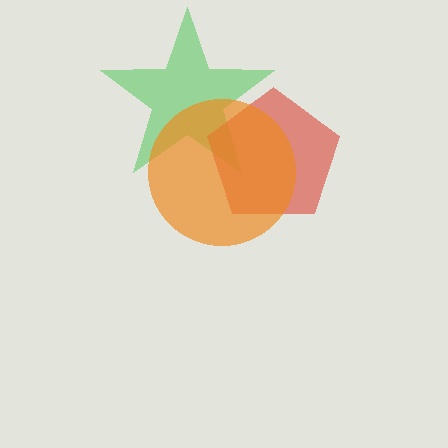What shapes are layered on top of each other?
The layered shapes are: a green star, a red pentagon, an orange circle.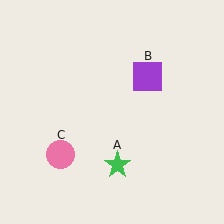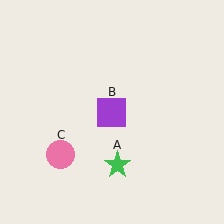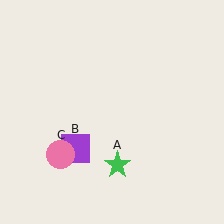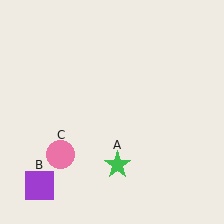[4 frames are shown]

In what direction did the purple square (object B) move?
The purple square (object B) moved down and to the left.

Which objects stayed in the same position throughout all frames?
Green star (object A) and pink circle (object C) remained stationary.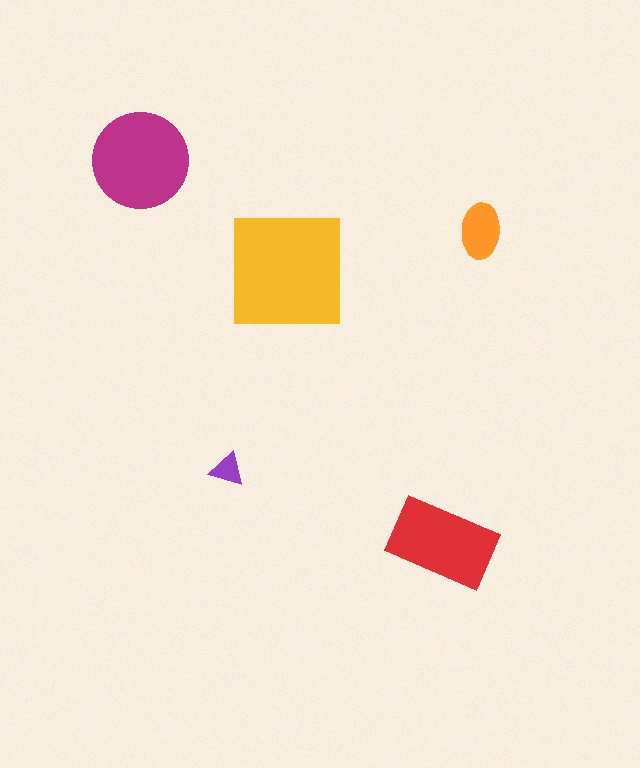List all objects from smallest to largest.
The purple triangle, the orange ellipse, the red rectangle, the magenta circle, the yellow square.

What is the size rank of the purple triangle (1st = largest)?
5th.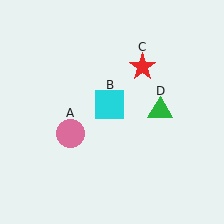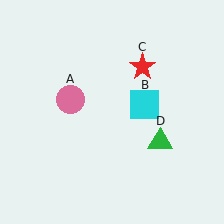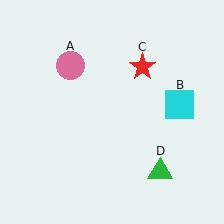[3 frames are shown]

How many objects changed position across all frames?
3 objects changed position: pink circle (object A), cyan square (object B), green triangle (object D).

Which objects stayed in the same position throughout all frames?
Red star (object C) remained stationary.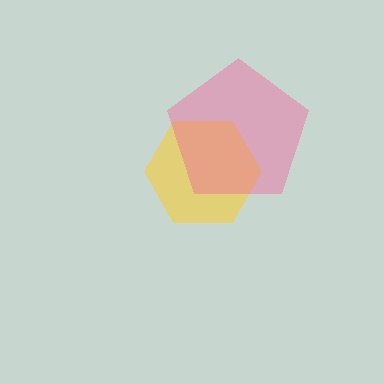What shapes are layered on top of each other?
The layered shapes are: a yellow hexagon, a pink pentagon.